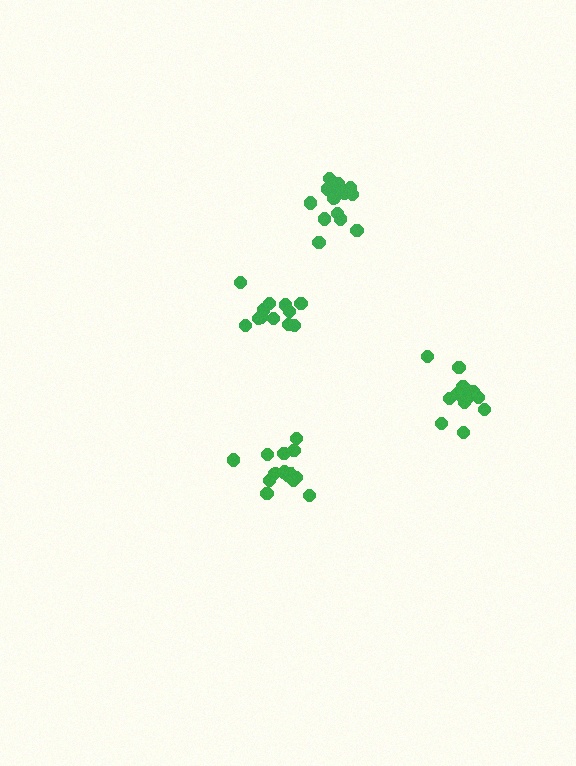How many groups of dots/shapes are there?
There are 4 groups.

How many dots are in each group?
Group 1: 16 dots, Group 2: 12 dots, Group 3: 14 dots, Group 4: 13 dots (55 total).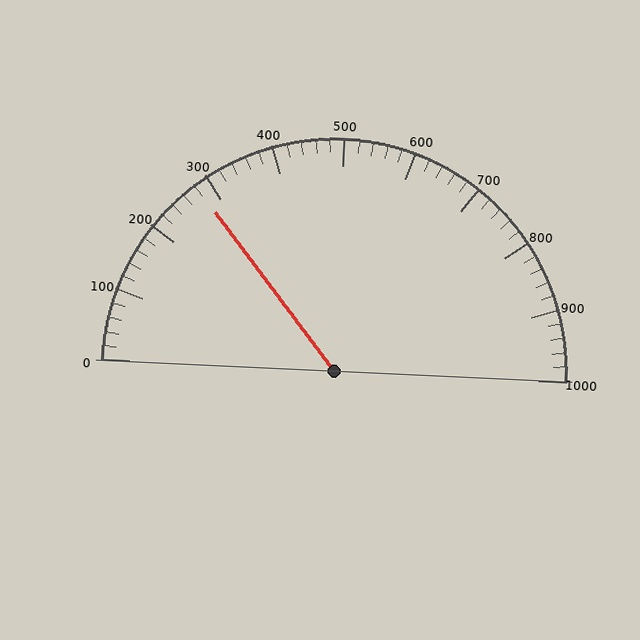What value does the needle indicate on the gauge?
The needle indicates approximately 280.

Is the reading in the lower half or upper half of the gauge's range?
The reading is in the lower half of the range (0 to 1000).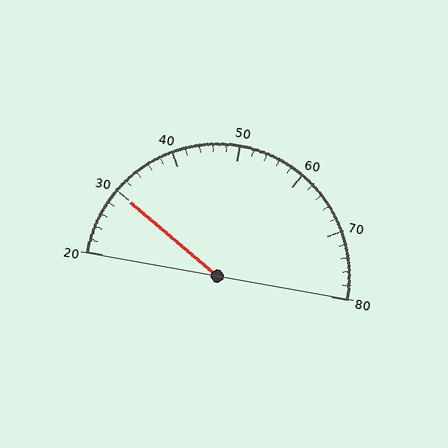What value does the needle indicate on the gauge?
The needle indicates approximately 30.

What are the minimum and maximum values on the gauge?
The gauge ranges from 20 to 80.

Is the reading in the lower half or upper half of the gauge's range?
The reading is in the lower half of the range (20 to 80).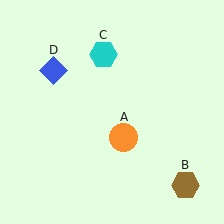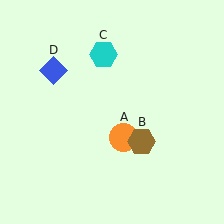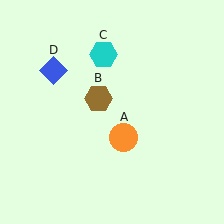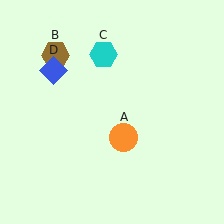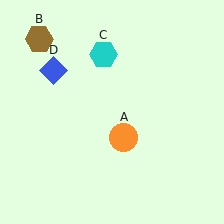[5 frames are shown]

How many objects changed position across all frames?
1 object changed position: brown hexagon (object B).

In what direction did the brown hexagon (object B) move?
The brown hexagon (object B) moved up and to the left.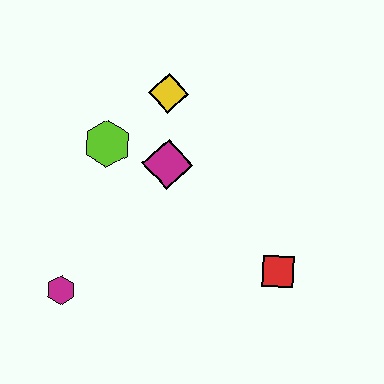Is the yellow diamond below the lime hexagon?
No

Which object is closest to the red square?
The magenta diamond is closest to the red square.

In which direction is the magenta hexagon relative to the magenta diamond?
The magenta hexagon is below the magenta diamond.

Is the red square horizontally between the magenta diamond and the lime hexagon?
No